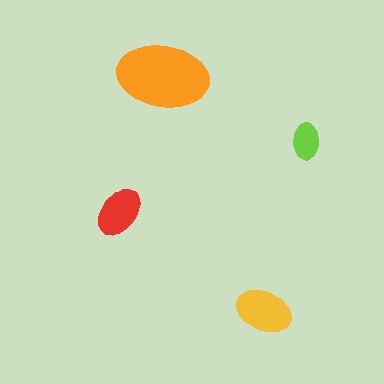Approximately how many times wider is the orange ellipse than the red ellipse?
About 2 times wider.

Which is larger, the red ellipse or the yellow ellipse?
The yellow one.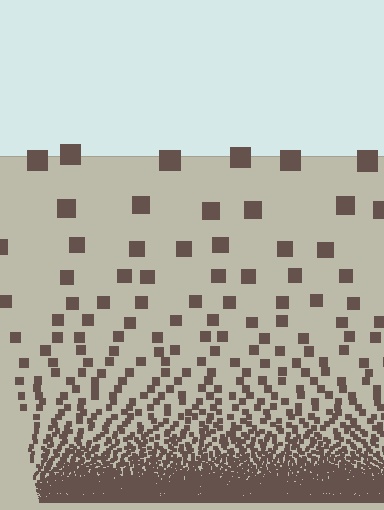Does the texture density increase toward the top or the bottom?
Density increases toward the bottom.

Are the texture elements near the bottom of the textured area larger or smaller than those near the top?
Smaller. The gradient is inverted — elements near the bottom are smaller and denser.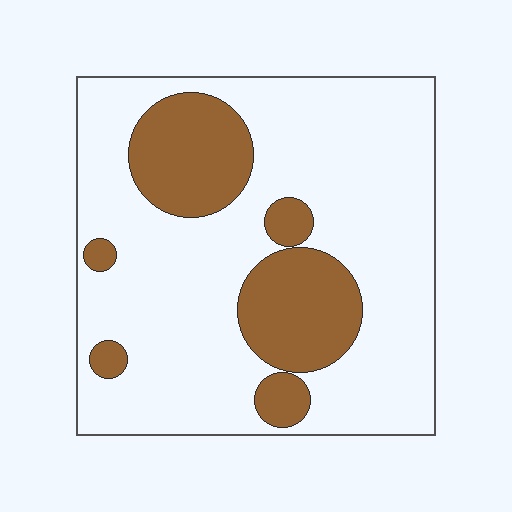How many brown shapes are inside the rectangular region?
6.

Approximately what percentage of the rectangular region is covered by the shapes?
Approximately 25%.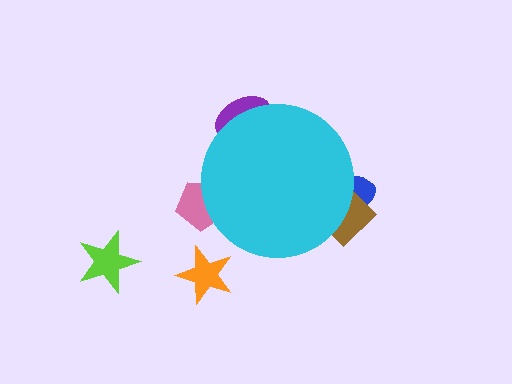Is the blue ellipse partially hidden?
Yes, the blue ellipse is partially hidden behind the cyan circle.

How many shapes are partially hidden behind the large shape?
4 shapes are partially hidden.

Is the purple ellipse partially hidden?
Yes, the purple ellipse is partially hidden behind the cyan circle.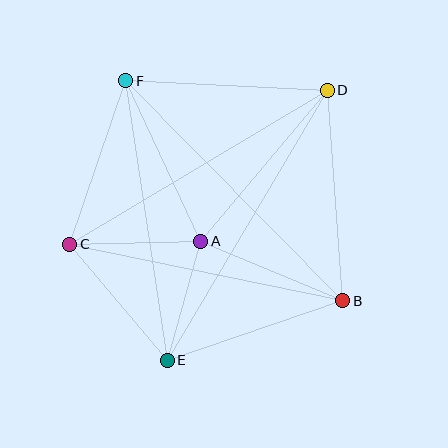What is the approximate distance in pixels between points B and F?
The distance between B and F is approximately 309 pixels.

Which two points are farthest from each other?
Points D and E are farthest from each other.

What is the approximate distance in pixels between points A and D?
The distance between A and D is approximately 197 pixels.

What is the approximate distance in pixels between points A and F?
The distance between A and F is approximately 177 pixels.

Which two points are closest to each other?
Points A and E are closest to each other.